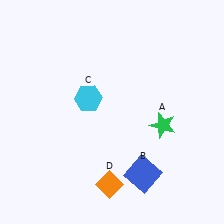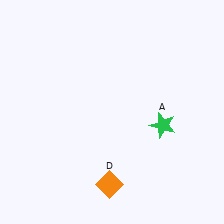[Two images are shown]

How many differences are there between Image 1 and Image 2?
There are 2 differences between the two images.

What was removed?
The blue square (B), the cyan hexagon (C) were removed in Image 2.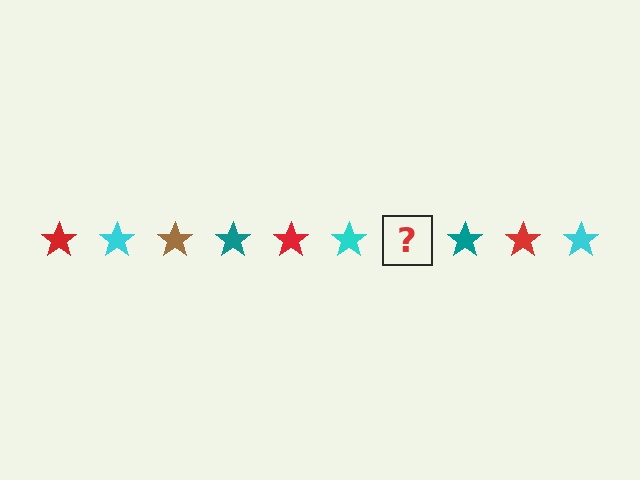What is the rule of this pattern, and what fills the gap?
The rule is that the pattern cycles through red, cyan, brown, teal stars. The gap should be filled with a brown star.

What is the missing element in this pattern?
The missing element is a brown star.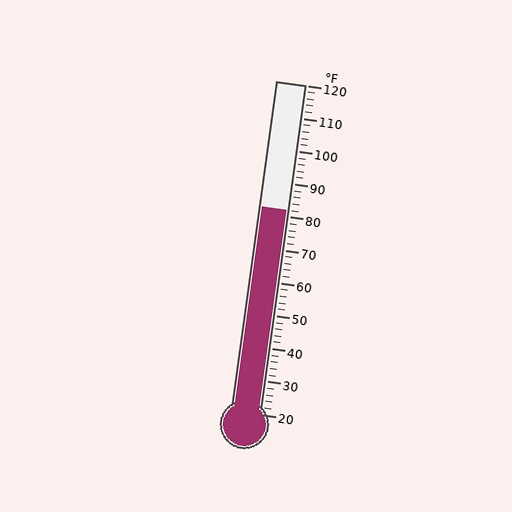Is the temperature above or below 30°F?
The temperature is above 30°F.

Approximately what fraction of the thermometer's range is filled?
The thermometer is filled to approximately 60% of its range.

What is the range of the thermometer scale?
The thermometer scale ranges from 20°F to 120°F.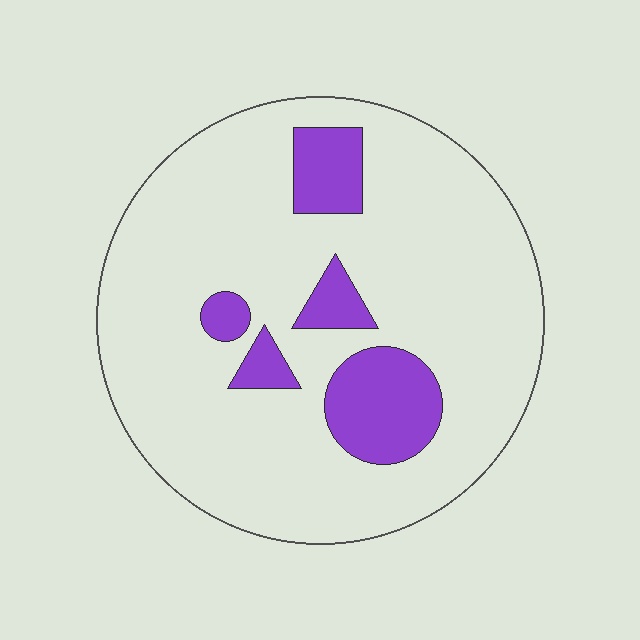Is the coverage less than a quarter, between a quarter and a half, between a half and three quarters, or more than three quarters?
Less than a quarter.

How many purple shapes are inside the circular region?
5.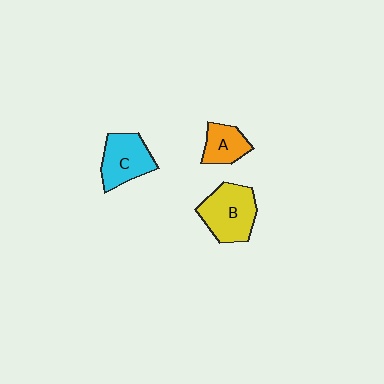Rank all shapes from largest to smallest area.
From largest to smallest: B (yellow), C (cyan), A (orange).